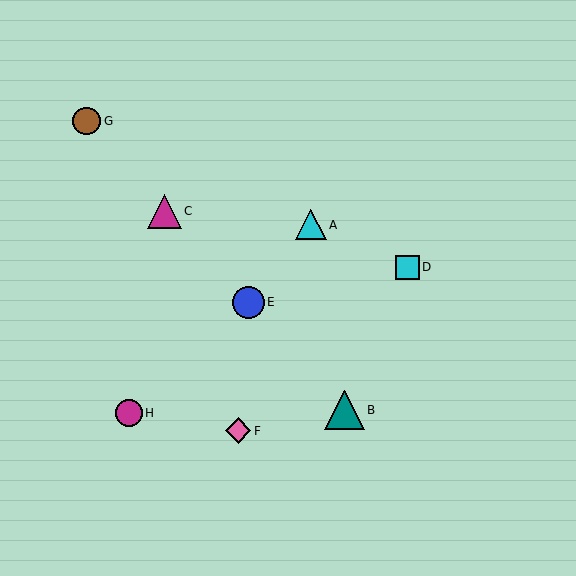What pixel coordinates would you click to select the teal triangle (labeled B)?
Click at (344, 410) to select the teal triangle B.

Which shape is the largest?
The teal triangle (labeled B) is the largest.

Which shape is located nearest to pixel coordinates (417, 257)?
The cyan square (labeled D) at (407, 267) is nearest to that location.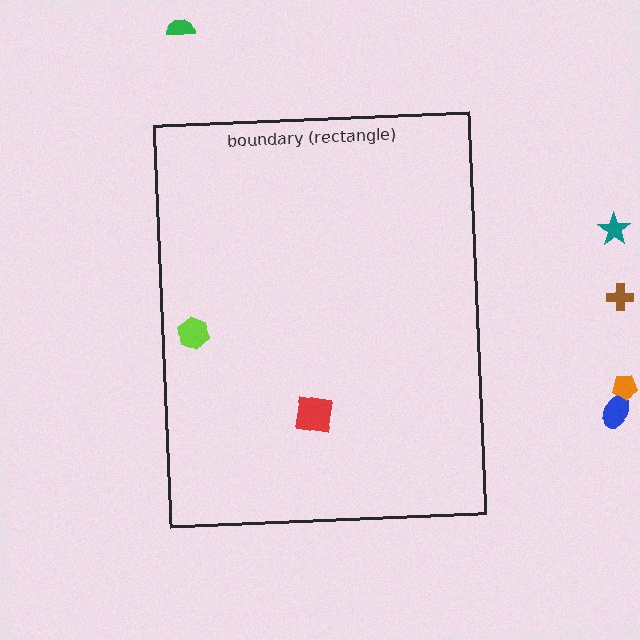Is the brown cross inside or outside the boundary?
Outside.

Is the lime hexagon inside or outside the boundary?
Inside.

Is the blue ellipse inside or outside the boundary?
Outside.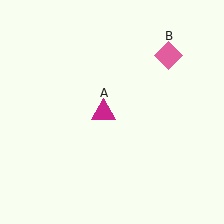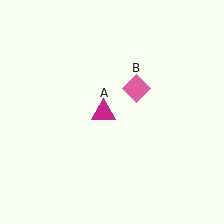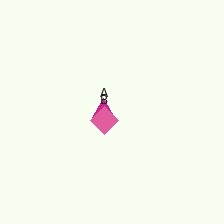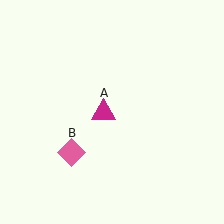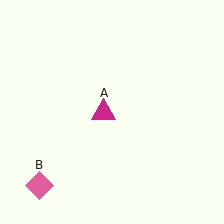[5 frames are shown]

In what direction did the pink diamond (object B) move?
The pink diamond (object B) moved down and to the left.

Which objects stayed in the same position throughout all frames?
Magenta triangle (object A) remained stationary.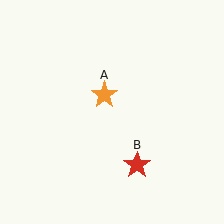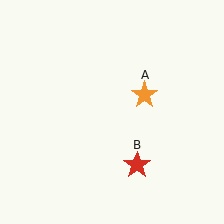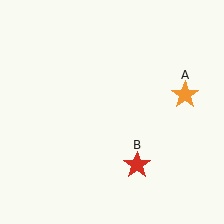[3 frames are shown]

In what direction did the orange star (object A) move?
The orange star (object A) moved right.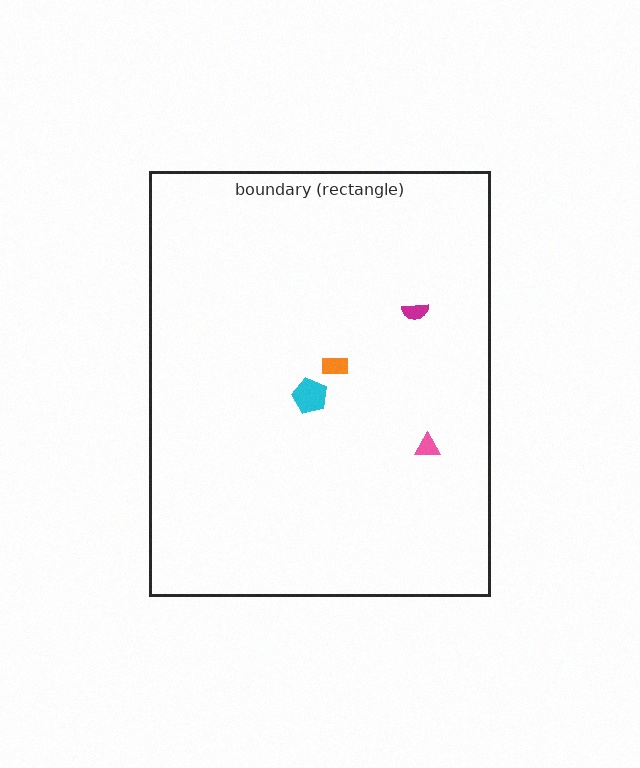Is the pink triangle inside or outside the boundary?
Inside.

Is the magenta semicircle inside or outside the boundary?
Inside.